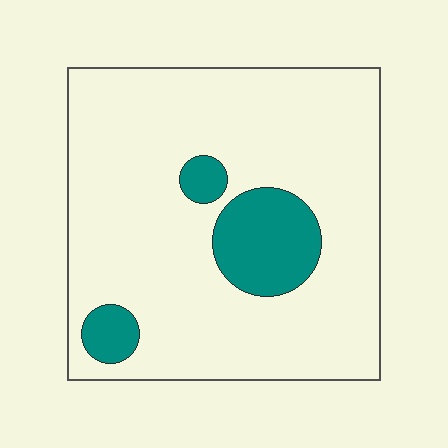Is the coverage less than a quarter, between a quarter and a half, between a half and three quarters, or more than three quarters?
Less than a quarter.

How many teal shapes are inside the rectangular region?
3.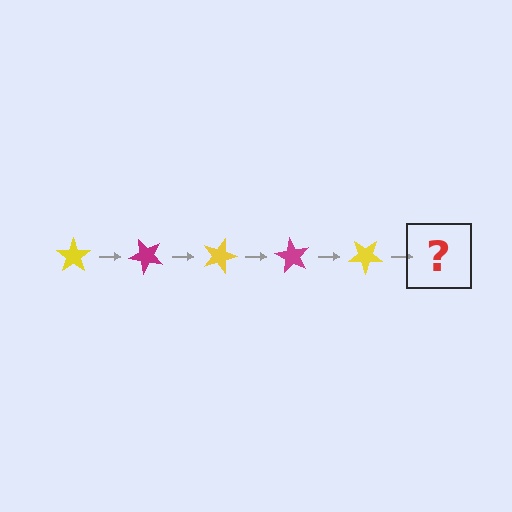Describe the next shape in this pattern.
It should be a magenta star, rotated 225 degrees from the start.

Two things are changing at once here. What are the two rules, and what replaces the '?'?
The two rules are that it rotates 45 degrees each step and the color cycles through yellow and magenta. The '?' should be a magenta star, rotated 225 degrees from the start.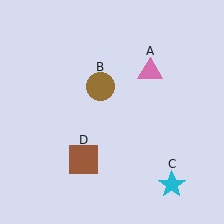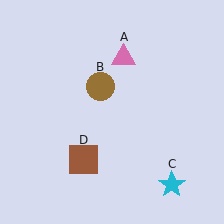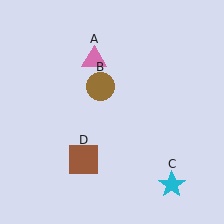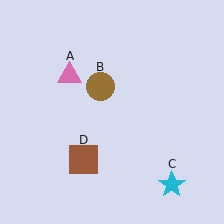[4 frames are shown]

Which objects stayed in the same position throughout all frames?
Brown circle (object B) and cyan star (object C) and brown square (object D) remained stationary.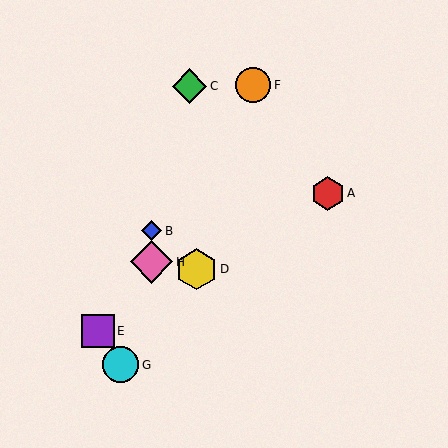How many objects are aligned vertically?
2 objects (B, H) are aligned vertically.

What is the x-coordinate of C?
Object C is at x≈190.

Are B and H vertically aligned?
Yes, both are at x≈152.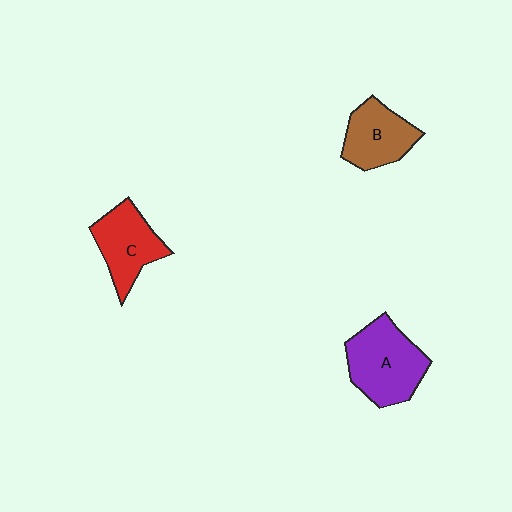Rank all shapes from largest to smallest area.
From largest to smallest: A (purple), C (red), B (brown).